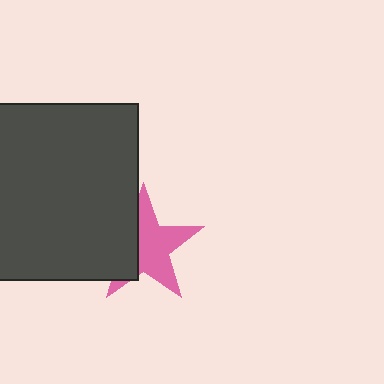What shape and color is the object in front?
The object in front is a dark gray square.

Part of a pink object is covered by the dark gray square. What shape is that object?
It is a star.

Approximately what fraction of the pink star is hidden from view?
Roughly 39% of the pink star is hidden behind the dark gray square.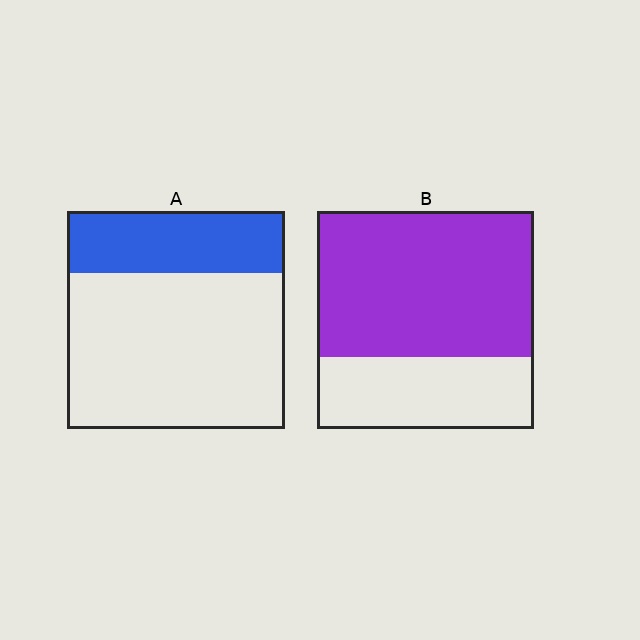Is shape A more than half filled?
No.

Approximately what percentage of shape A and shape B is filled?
A is approximately 30% and B is approximately 65%.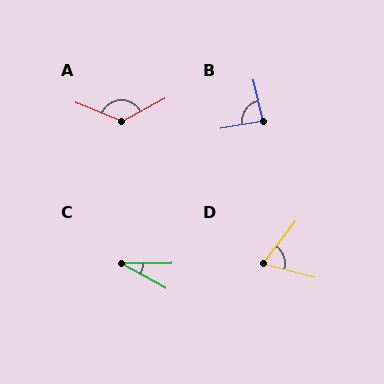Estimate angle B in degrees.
Approximately 87 degrees.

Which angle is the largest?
A, at approximately 130 degrees.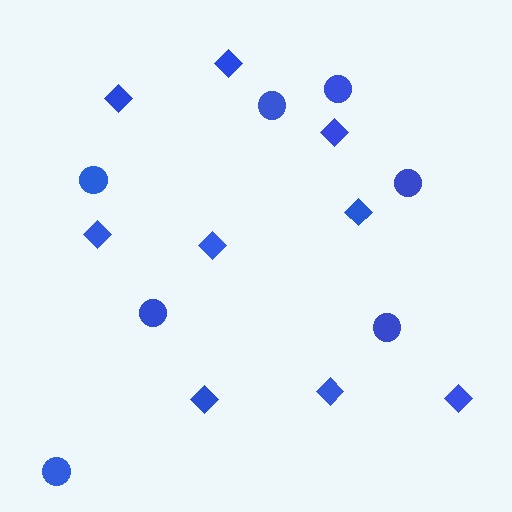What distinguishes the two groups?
There are 2 groups: one group of circles (7) and one group of diamonds (9).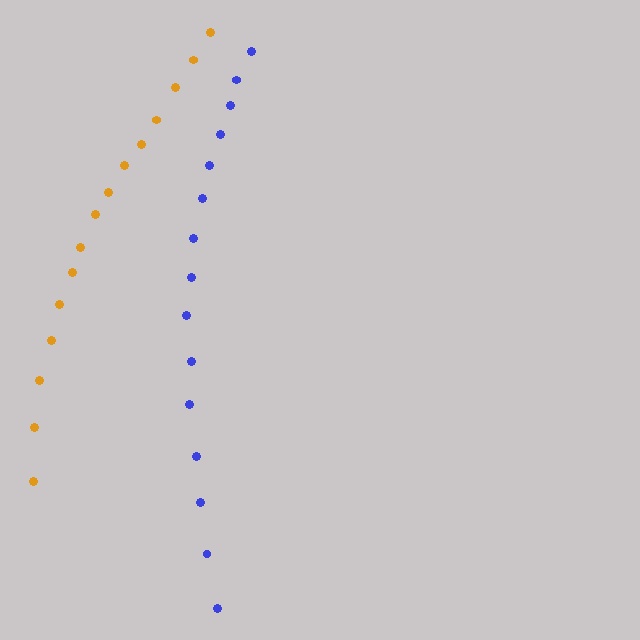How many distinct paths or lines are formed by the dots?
There are 2 distinct paths.